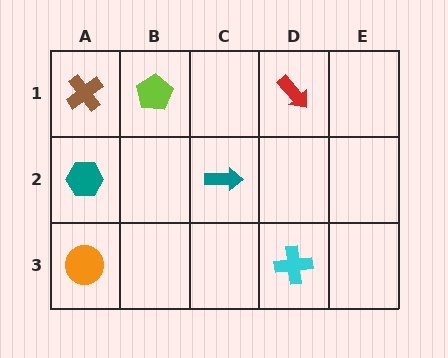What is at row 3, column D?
A cyan cross.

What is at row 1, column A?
A brown cross.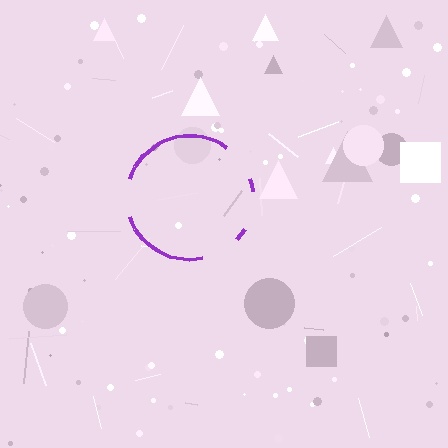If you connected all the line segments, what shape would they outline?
They would outline a circle.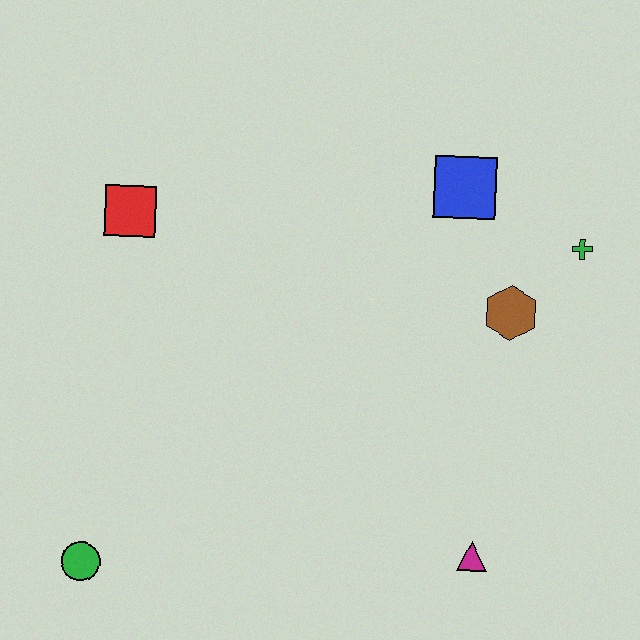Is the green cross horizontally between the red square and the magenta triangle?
No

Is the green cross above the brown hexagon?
Yes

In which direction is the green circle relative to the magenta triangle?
The green circle is to the left of the magenta triangle.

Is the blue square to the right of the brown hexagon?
No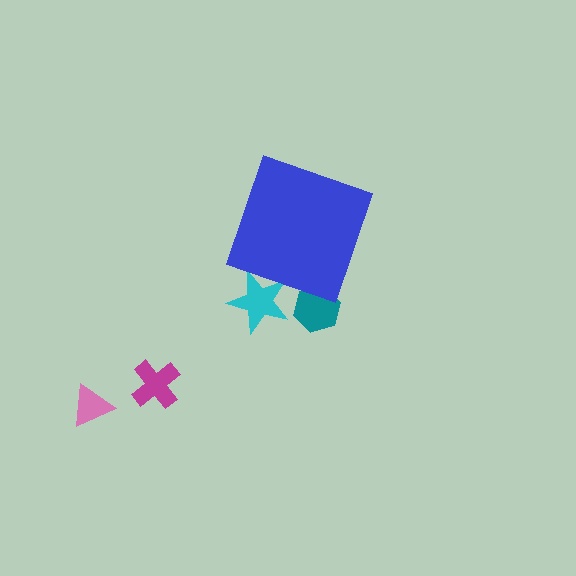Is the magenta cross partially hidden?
No, the magenta cross is fully visible.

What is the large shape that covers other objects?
A blue diamond.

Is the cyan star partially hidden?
Yes, the cyan star is partially hidden behind the blue diamond.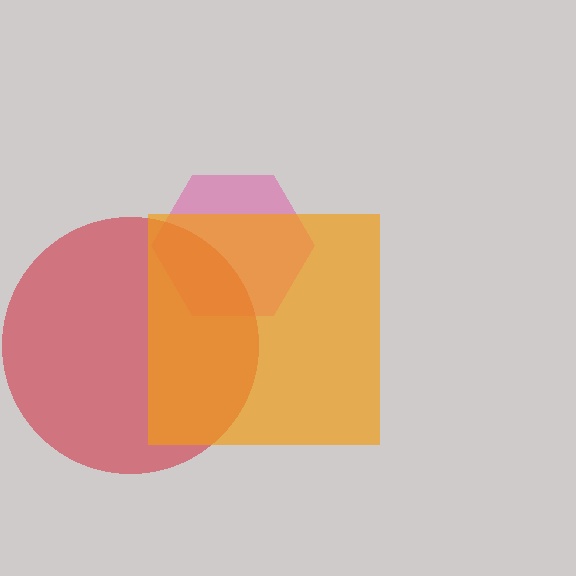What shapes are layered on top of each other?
The layered shapes are: a pink hexagon, a red circle, an orange square.